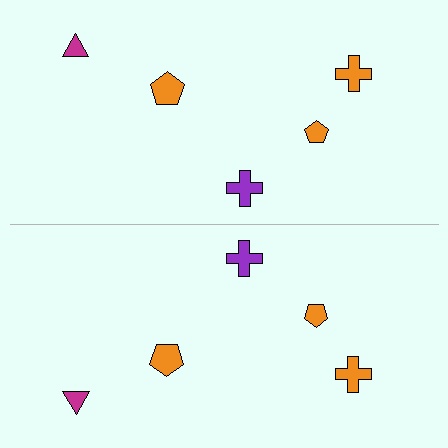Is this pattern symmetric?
Yes, this pattern has bilateral (reflection) symmetry.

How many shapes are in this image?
There are 10 shapes in this image.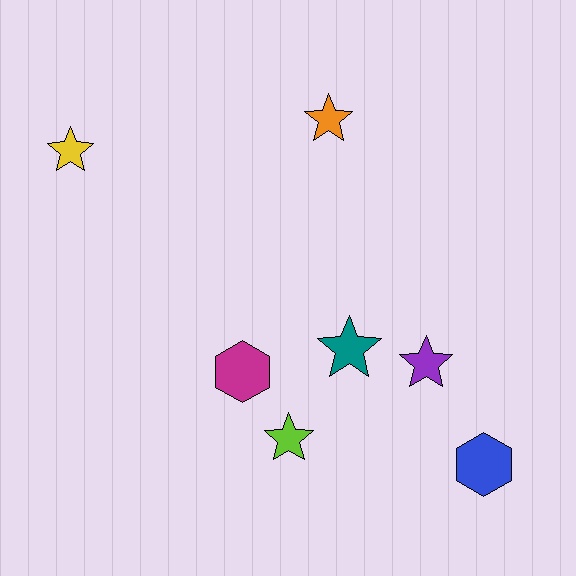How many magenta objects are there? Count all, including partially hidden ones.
There is 1 magenta object.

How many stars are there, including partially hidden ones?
There are 5 stars.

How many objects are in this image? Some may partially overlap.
There are 7 objects.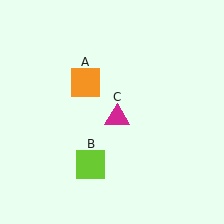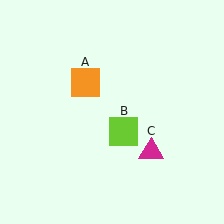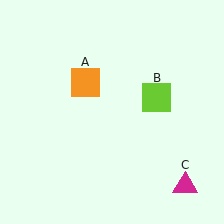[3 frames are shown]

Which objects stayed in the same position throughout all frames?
Orange square (object A) remained stationary.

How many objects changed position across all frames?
2 objects changed position: lime square (object B), magenta triangle (object C).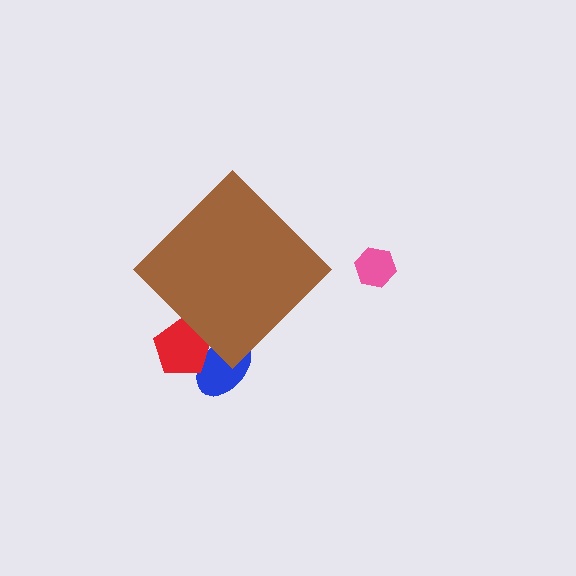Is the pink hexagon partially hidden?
No, the pink hexagon is fully visible.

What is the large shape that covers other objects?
A brown diamond.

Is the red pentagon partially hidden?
Yes, the red pentagon is partially hidden behind the brown diamond.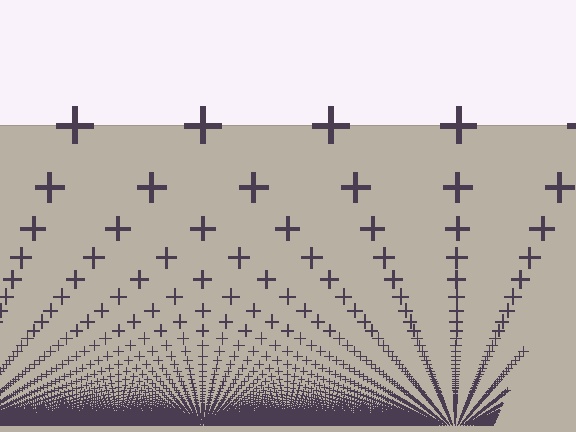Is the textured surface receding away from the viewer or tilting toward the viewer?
The surface appears to tilt toward the viewer. Texture elements get larger and sparser toward the top.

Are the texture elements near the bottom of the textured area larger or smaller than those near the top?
Smaller. The gradient is inverted — elements near the bottom are smaller and denser.